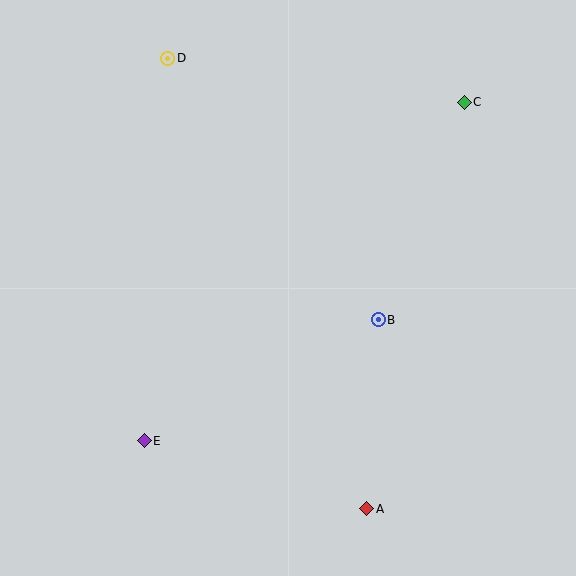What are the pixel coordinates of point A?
Point A is at (367, 509).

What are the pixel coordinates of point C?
Point C is at (464, 102).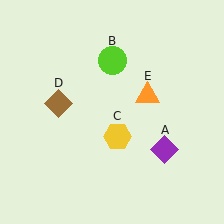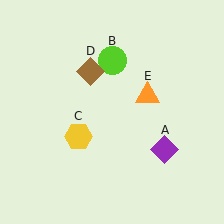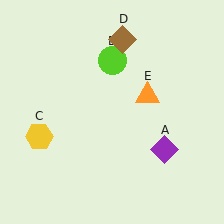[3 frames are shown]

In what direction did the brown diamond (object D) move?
The brown diamond (object D) moved up and to the right.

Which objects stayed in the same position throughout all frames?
Purple diamond (object A) and lime circle (object B) and orange triangle (object E) remained stationary.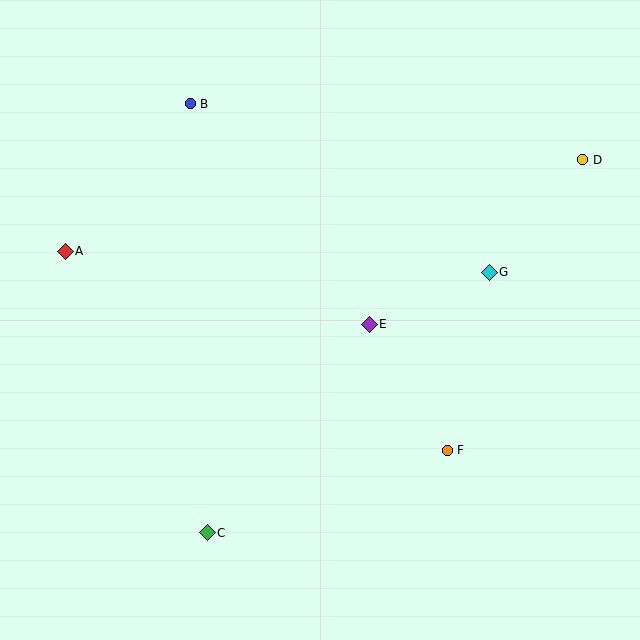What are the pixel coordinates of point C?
Point C is at (207, 533).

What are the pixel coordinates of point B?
Point B is at (190, 104).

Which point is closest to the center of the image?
Point E at (369, 324) is closest to the center.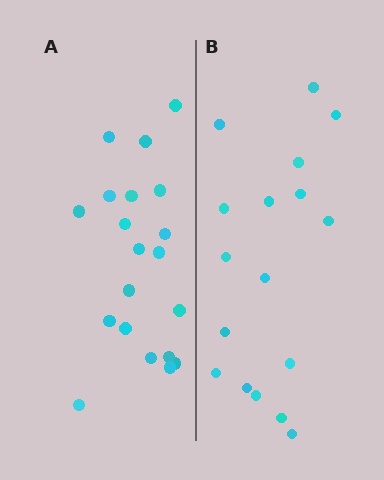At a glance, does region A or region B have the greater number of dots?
Region A (the left region) has more dots.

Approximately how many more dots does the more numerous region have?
Region A has just a few more — roughly 2 or 3 more dots than region B.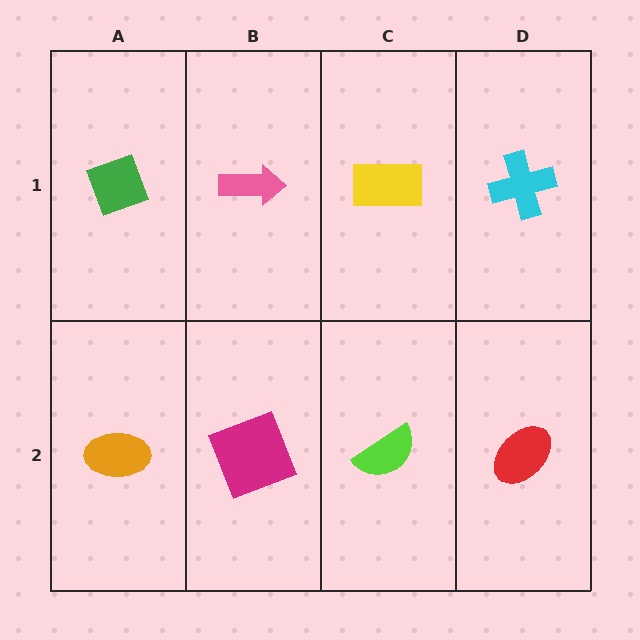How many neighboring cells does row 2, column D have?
2.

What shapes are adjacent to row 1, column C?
A lime semicircle (row 2, column C), a pink arrow (row 1, column B), a cyan cross (row 1, column D).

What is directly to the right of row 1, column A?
A pink arrow.